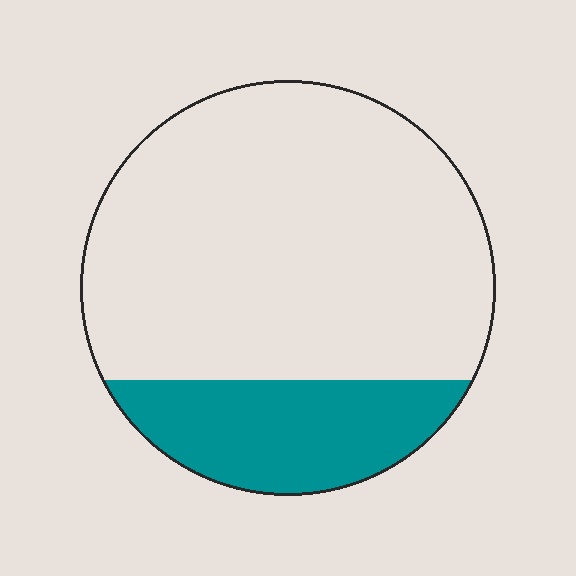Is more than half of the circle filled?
No.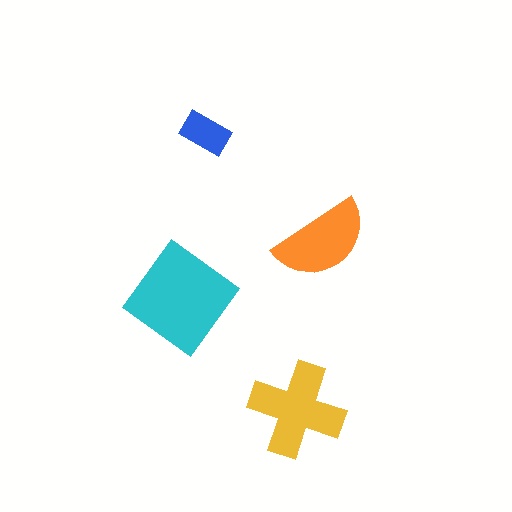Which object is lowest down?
The yellow cross is bottommost.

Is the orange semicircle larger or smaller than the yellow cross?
Smaller.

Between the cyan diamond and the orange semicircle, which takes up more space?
The cyan diamond.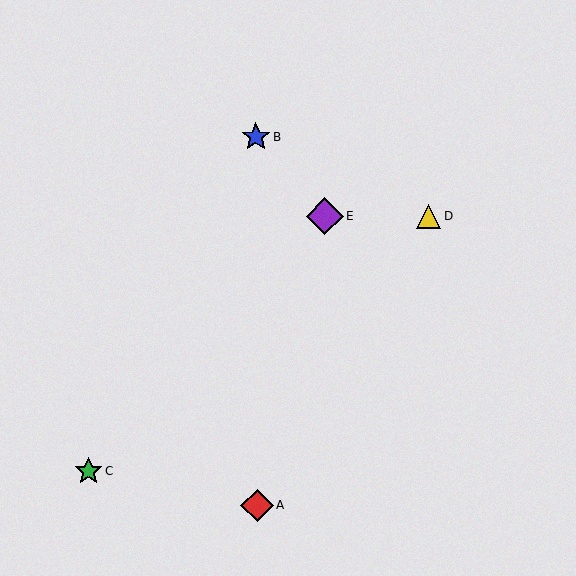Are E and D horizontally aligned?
Yes, both are at y≈216.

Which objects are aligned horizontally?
Objects D, E are aligned horizontally.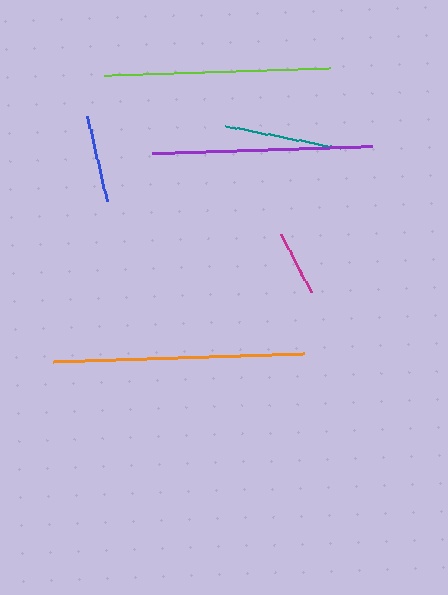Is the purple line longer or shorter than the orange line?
The orange line is longer than the purple line.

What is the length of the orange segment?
The orange segment is approximately 251 pixels long.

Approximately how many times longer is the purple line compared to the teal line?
The purple line is approximately 1.9 times the length of the teal line.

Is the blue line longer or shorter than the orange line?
The orange line is longer than the blue line.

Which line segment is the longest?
The orange line is the longest at approximately 251 pixels.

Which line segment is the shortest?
The magenta line is the shortest at approximately 66 pixels.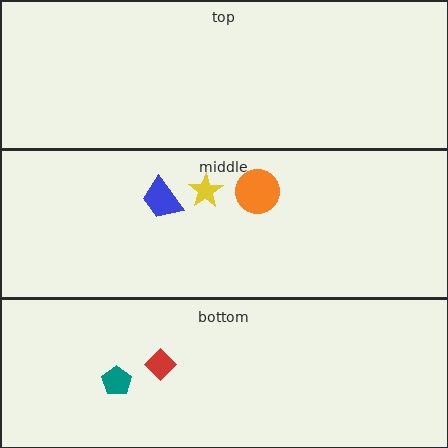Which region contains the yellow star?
The middle region.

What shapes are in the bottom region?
The red diamond, the teal pentagon.